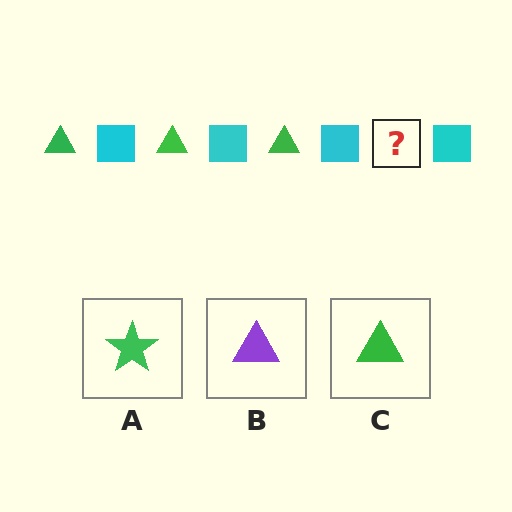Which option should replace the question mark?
Option C.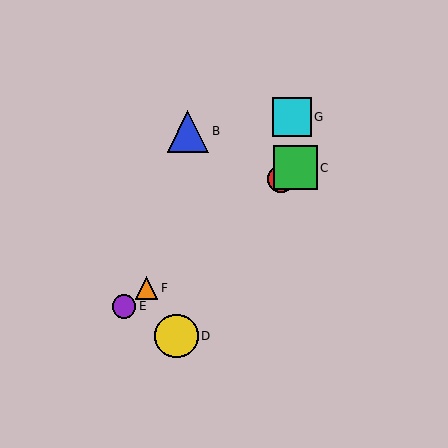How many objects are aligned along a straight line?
4 objects (A, C, E, F) are aligned along a straight line.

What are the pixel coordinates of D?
Object D is at (176, 336).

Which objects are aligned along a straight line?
Objects A, C, E, F are aligned along a straight line.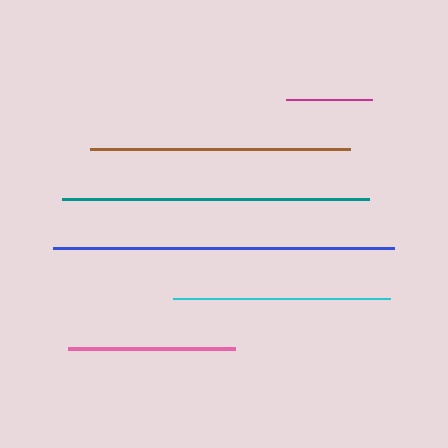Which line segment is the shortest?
The magenta line is the shortest at approximately 86 pixels.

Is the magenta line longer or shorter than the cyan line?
The cyan line is longer than the magenta line.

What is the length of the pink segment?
The pink segment is approximately 167 pixels long.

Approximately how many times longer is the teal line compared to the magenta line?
The teal line is approximately 3.6 times the length of the magenta line.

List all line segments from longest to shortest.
From longest to shortest: blue, teal, brown, cyan, pink, magenta.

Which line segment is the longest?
The blue line is the longest at approximately 341 pixels.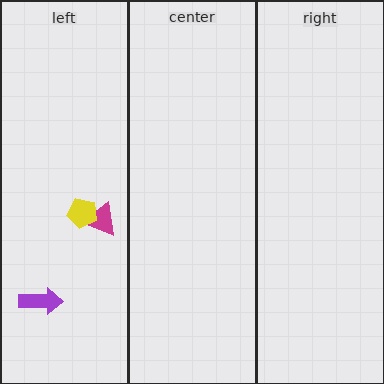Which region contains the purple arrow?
The left region.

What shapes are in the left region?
The magenta triangle, the purple arrow, the yellow pentagon.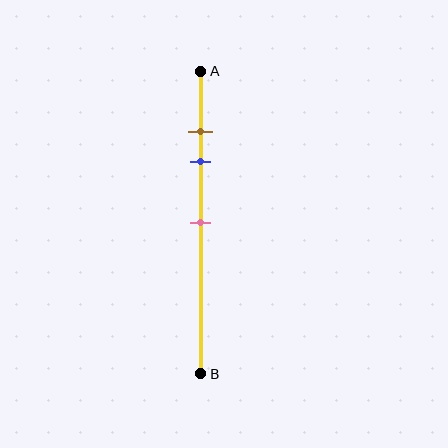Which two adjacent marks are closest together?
The brown and blue marks are the closest adjacent pair.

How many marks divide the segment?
There are 3 marks dividing the segment.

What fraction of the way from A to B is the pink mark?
The pink mark is approximately 50% (0.5) of the way from A to B.